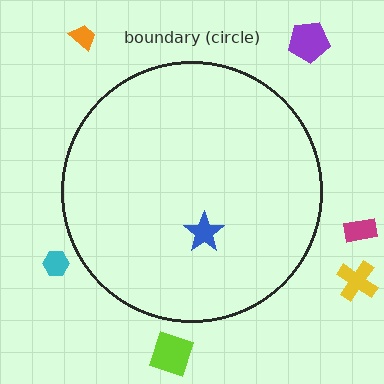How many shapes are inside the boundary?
1 inside, 6 outside.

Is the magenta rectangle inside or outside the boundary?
Outside.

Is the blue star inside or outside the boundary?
Inside.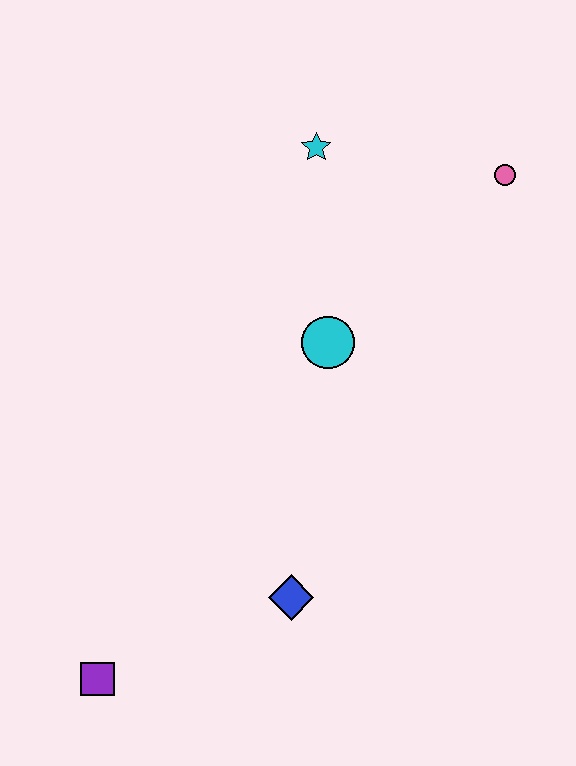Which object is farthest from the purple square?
The pink circle is farthest from the purple square.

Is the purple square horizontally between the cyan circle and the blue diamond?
No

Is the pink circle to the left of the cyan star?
No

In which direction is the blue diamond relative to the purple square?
The blue diamond is to the right of the purple square.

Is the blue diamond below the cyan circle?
Yes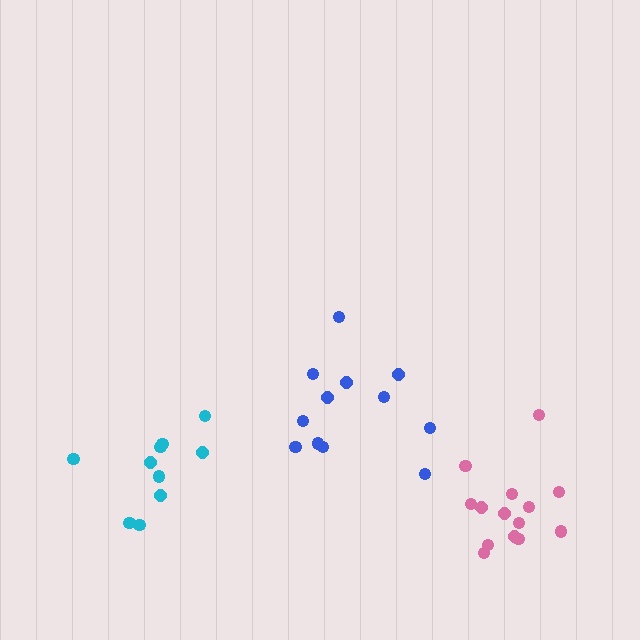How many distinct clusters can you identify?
There are 3 distinct clusters.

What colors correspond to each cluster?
The clusters are colored: blue, cyan, pink.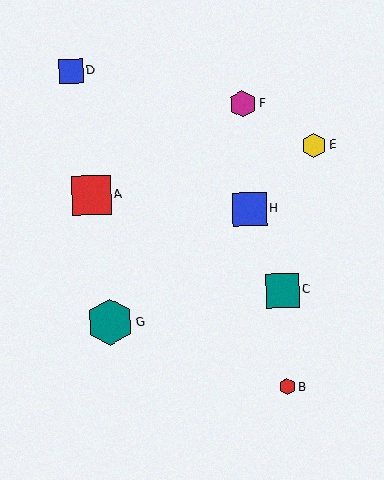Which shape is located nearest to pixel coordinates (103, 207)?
The red square (labeled A) at (91, 196) is nearest to that location.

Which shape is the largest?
The teal hexagon (labeled G) is the largest.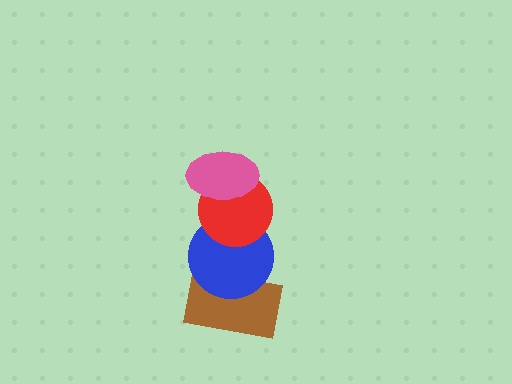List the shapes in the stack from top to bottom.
From top to bottom: the pink ellipse, the red circle, the blue circle, the brown rectangle.